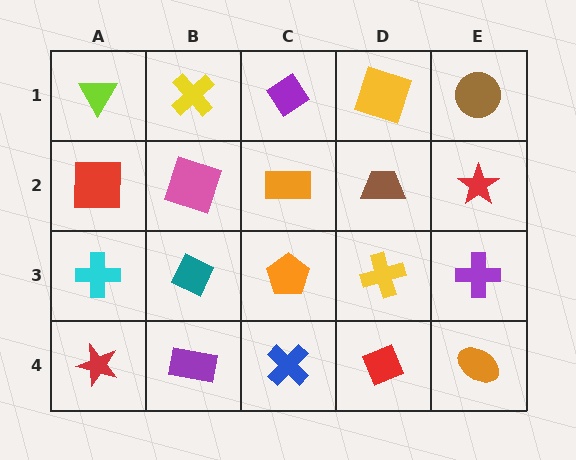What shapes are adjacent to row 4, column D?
A yellow cross (row 3, column D), a blue cross (row 4, column C), an orange ellipse (row 4, column E).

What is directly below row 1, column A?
A red square.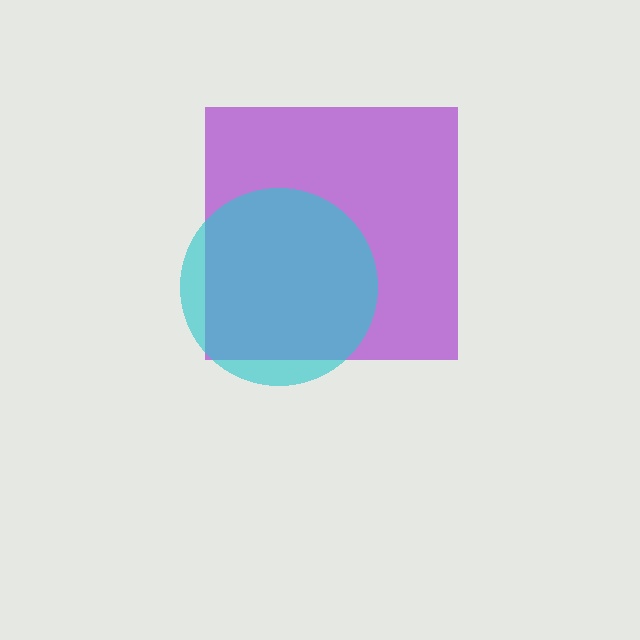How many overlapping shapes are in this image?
There are 2 overlapping shapes in the image.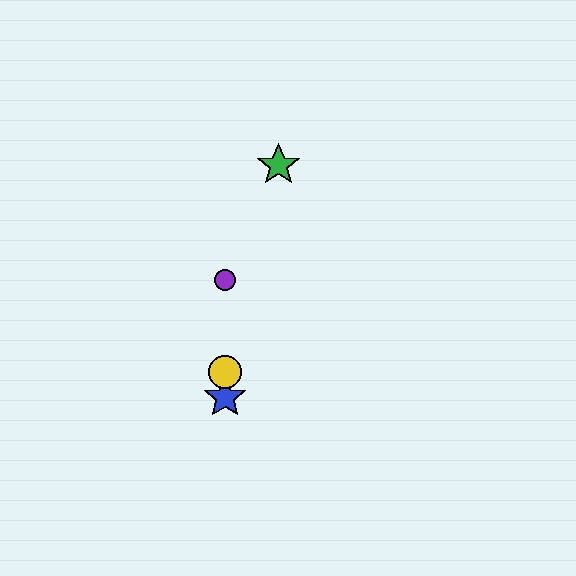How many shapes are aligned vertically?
4 shapes (the red star, the blue star, the yellow circle, the purple circle) are aligned vertically.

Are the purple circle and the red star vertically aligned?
Yes, both are at x≈225.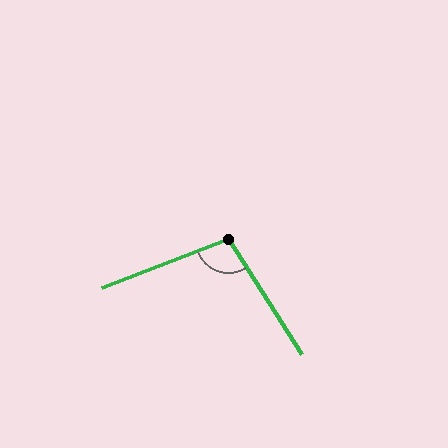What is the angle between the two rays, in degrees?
Approximately 101 degrees.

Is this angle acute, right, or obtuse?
It is obtuse.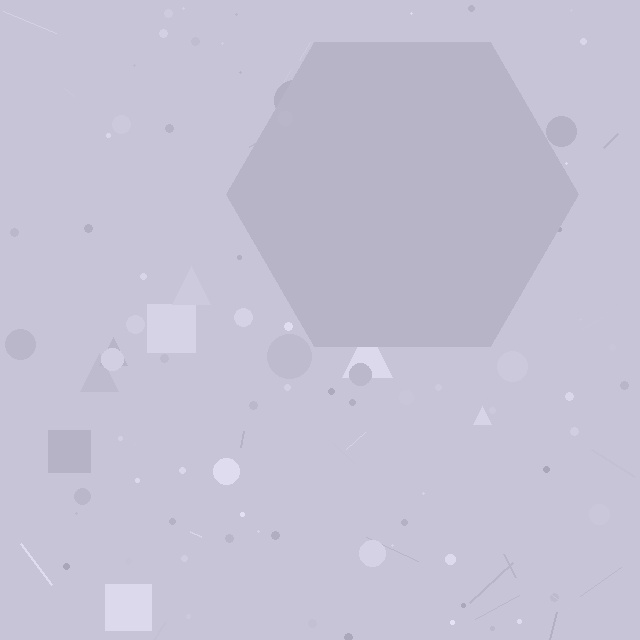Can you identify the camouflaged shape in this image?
The camouflaged shape is a hexagon.